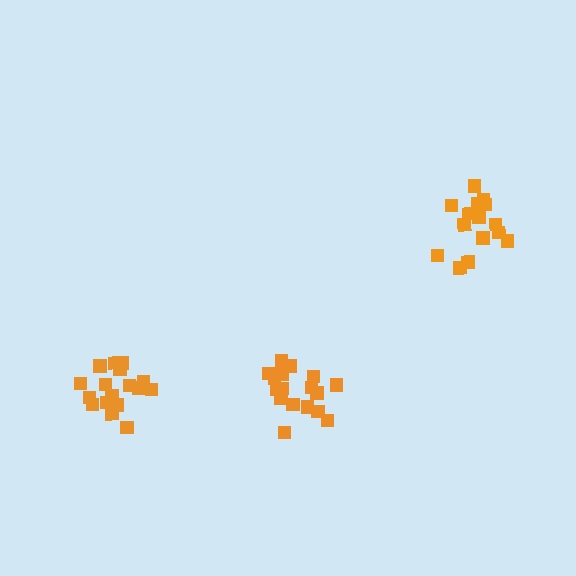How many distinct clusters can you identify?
There are 3 distinct clusters.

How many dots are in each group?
Group 1: 18 dots, Group 2: 16 dots, Group 3: 17 dots (51 total).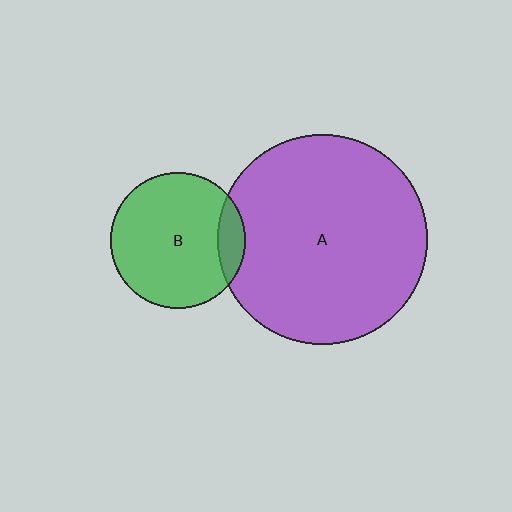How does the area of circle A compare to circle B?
Approximately 2.4 times.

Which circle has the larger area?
Circle A (purple).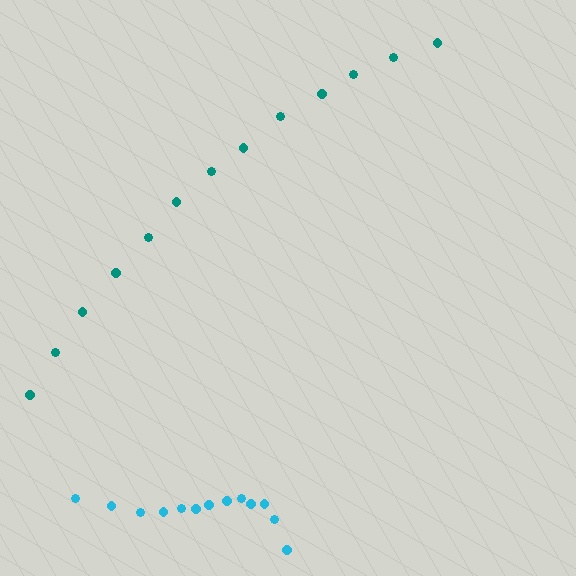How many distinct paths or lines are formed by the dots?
There are 2 distinct paths.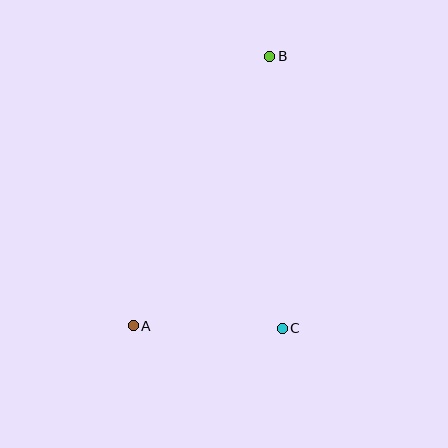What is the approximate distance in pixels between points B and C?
The distance between B and C is approximately 273 pixels.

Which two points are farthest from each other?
Points A and B are farthest from each other.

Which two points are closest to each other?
Points A and C are closest to each other.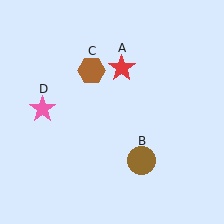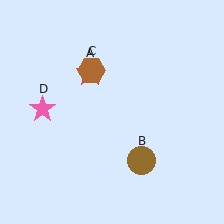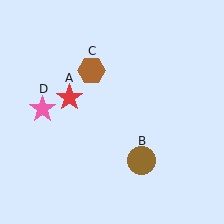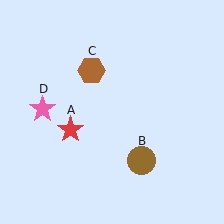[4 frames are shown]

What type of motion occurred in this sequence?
The red star (object A) rotated counterclockwise around the center of the scene.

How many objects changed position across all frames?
1 object changed position: red star (object A).